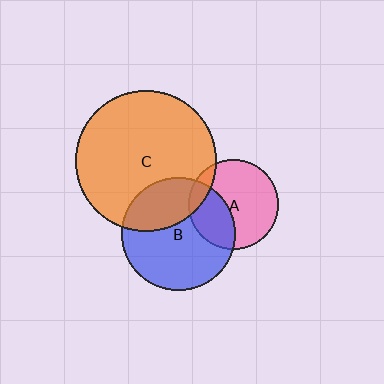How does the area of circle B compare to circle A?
Approximately 1.6 times.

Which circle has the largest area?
Circle C (orange).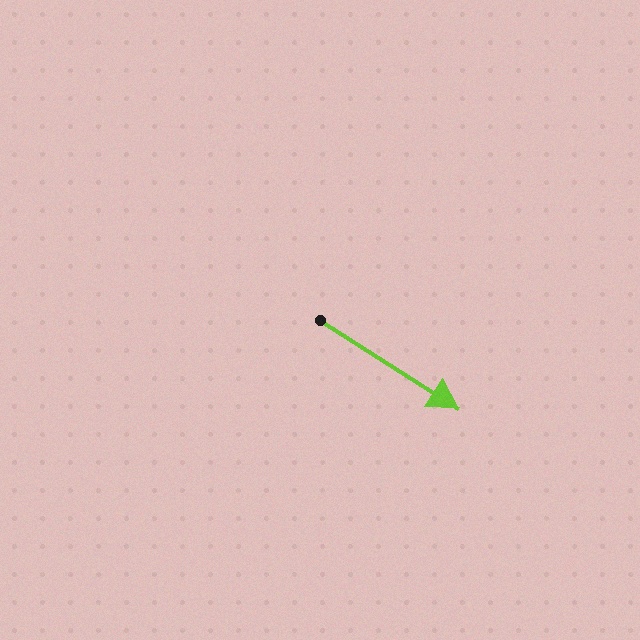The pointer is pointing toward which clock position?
Roughly 4 o'clock.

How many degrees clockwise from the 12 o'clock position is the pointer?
Approximately 123 degrees.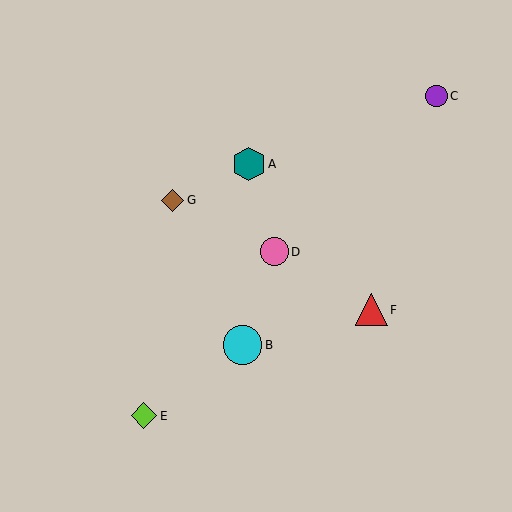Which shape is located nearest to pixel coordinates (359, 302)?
The red triangle (labeled F) at (371, 310) is nearest to that location.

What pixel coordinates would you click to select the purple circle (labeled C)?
Click at (436, 96) to select the purple circle C.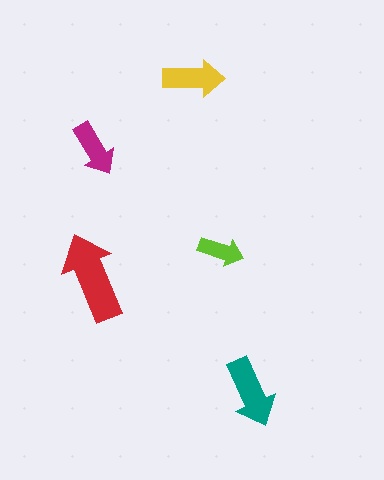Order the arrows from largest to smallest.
the red one, the teal one, the yellow one, the magenta one, the lime one.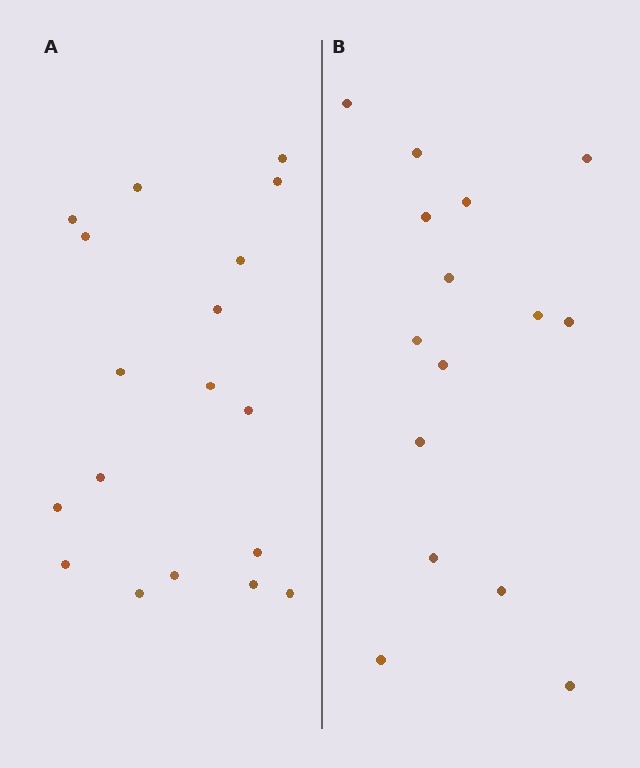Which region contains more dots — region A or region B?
Region A (the left region) has more dots.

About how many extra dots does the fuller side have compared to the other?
Region A has just a few more — roughly 2 or 3 more dots than region B.